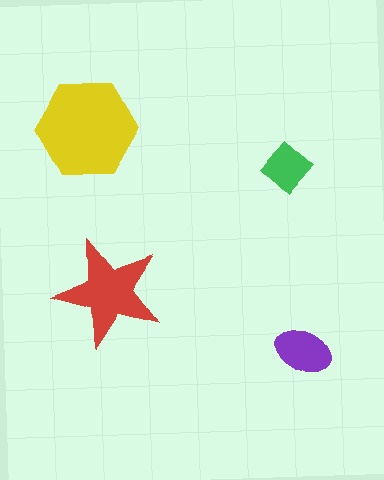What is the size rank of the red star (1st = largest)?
2nd.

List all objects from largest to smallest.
The yellow hexagon, the red star, the purple ellipse, the green diamond.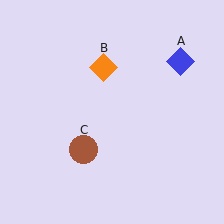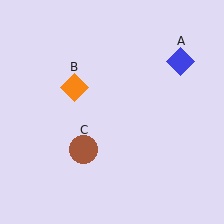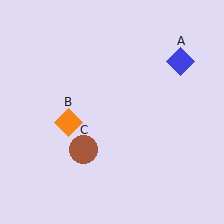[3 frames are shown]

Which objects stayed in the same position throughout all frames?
Blue diamond (object A) and brown circle (object C) remained stationary.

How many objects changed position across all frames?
1 object changed position: orange diamond (object B).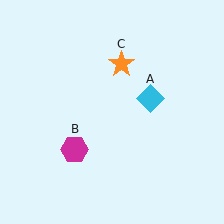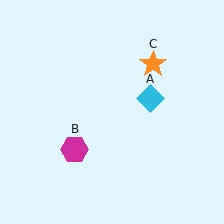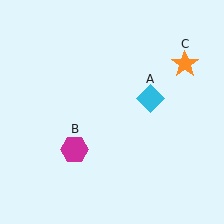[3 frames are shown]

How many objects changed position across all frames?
1 object changed position: orange star (object C).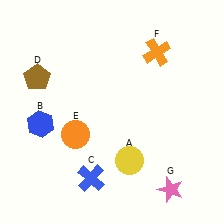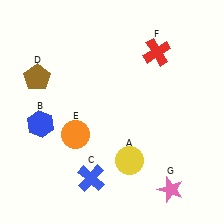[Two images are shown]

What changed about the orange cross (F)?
In Image 1, F is orange. In Image 2, it changed to red.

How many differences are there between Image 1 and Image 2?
There is 1 difference between the two images.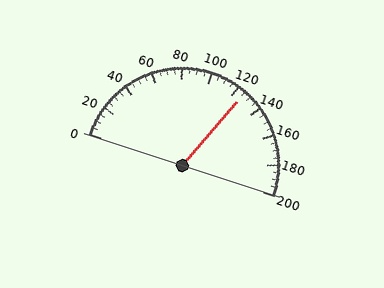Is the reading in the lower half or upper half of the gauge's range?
The reading is in the upper half of the range (0 to 200).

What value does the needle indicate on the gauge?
The needle indicates approximately 125.